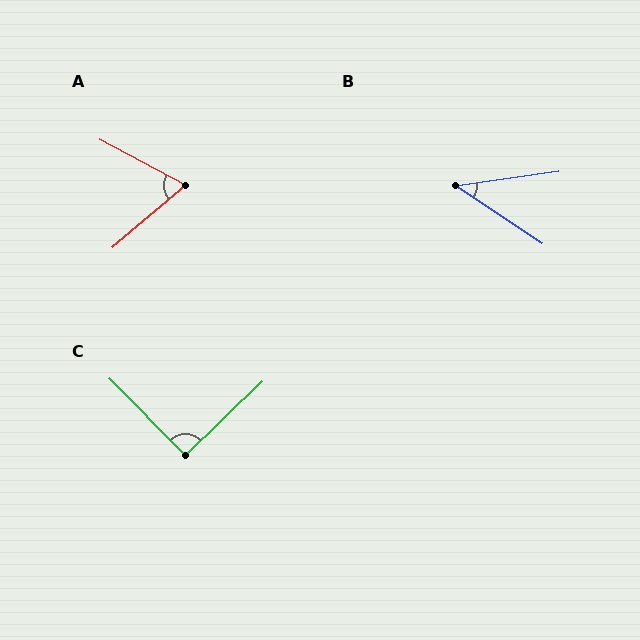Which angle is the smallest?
B, at approximately 41 degrees.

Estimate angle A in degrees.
Approximately 68 degrees.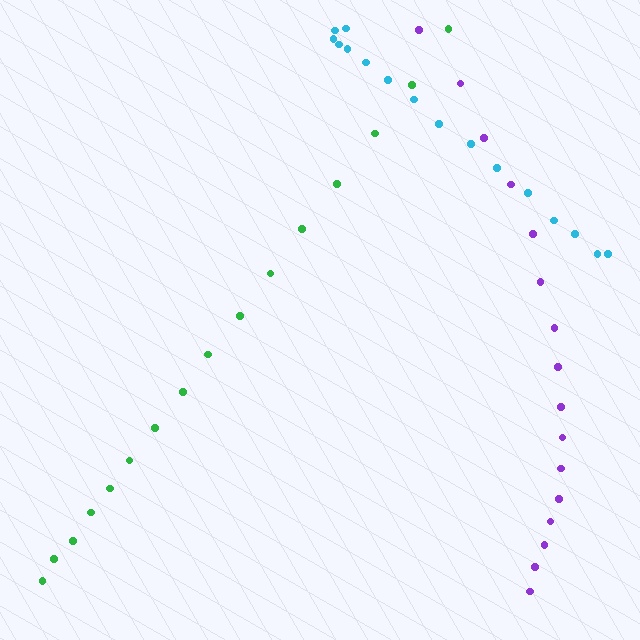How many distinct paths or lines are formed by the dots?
There are 3 distinct paths.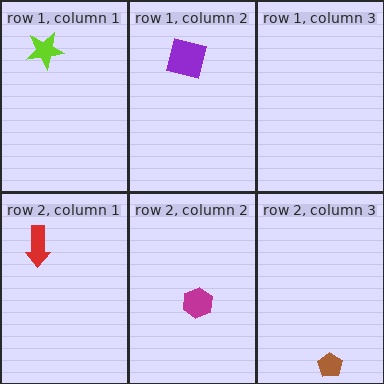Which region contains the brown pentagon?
The row 2, column 3 region.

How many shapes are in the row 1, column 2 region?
1.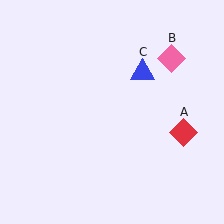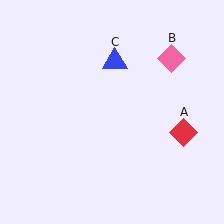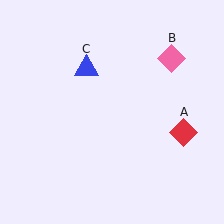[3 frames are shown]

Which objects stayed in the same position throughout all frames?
Red diamond (object A) and pink diamond (object B) remained stationary.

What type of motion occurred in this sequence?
The blue triangle (object C) rotated counterclockwise around the center of the scene.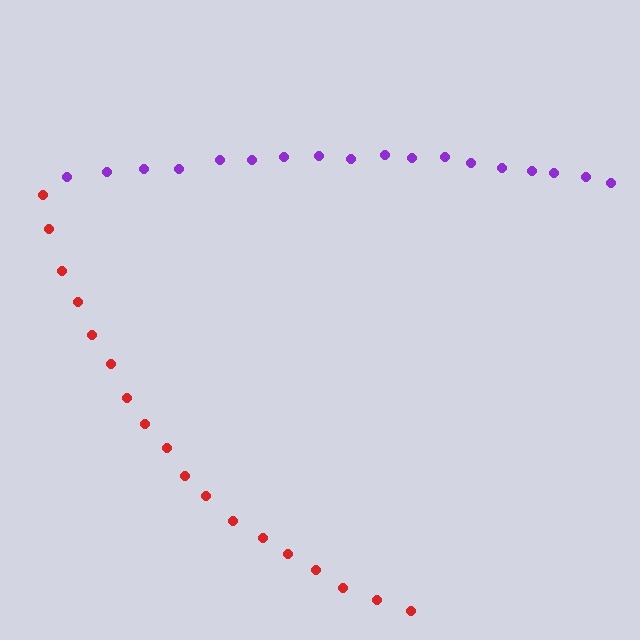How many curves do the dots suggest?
There are 2 distinct paths.